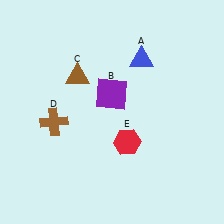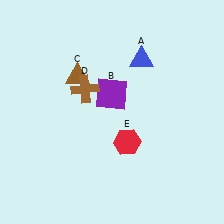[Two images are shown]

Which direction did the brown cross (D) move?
The brown cross (D) moved up.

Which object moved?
The brown cross (D) moved up.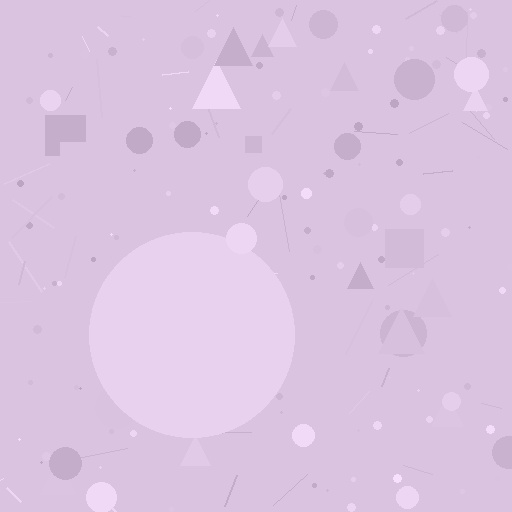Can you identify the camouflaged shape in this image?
The camouflaged shape is a circle.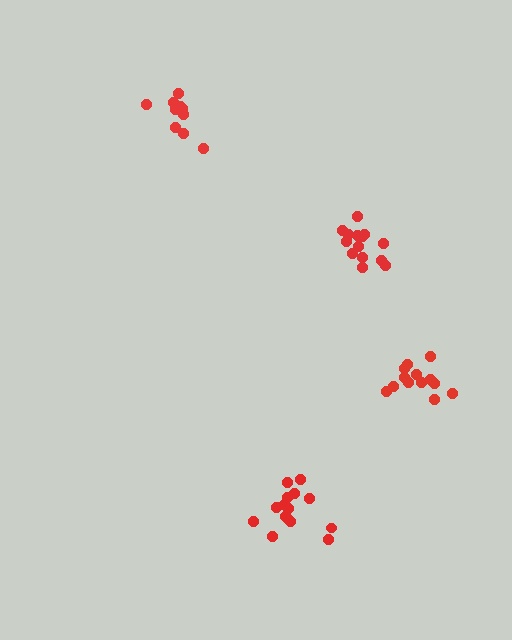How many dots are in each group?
Group 1: 15 dots, Group 2: 13 dots, Group 3: 10 dots, Group 4: 14 dots (52 total).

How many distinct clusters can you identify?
There are 4 distinct clusters.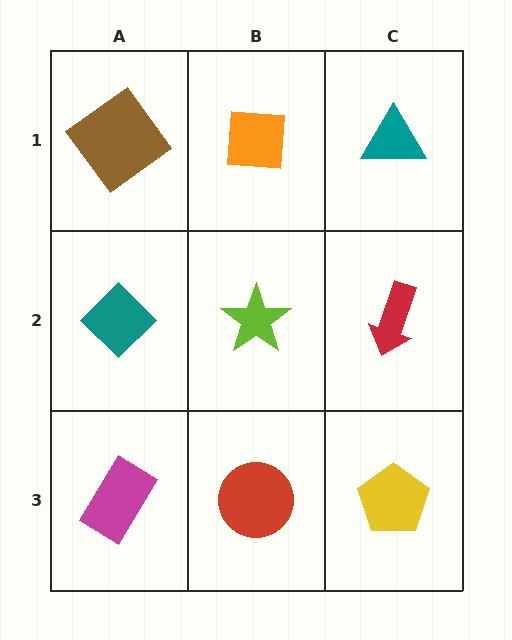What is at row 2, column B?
A lime star.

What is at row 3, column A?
A magenta rectangle.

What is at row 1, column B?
An orange square.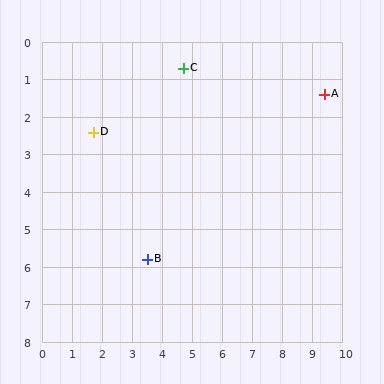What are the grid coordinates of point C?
Point C is at approximately (4.7, 0.7).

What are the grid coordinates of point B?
Point B is at approximately (3.5, 5.8).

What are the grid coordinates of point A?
Point A is at approximately (9.4, 1.4).